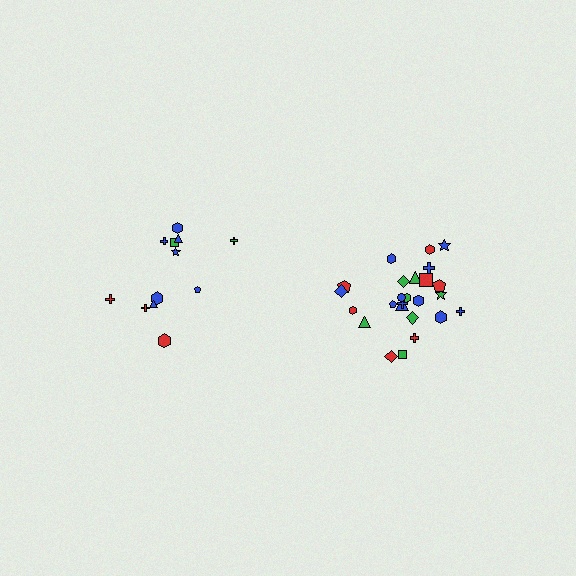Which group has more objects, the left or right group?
The right group.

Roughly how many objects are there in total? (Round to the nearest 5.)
Roughly 35 objects in total.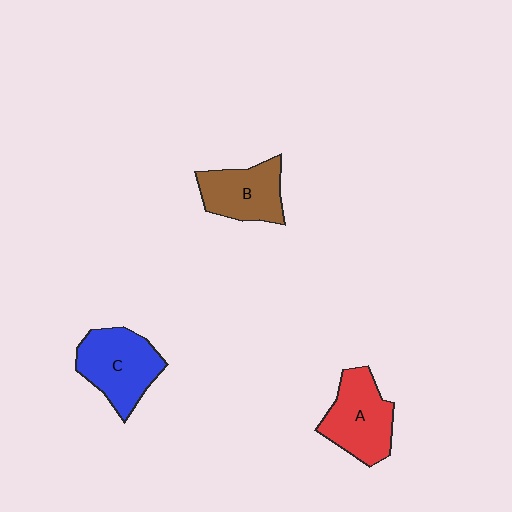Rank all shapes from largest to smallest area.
From largest to smallest: C (blue), A (red), B (brown).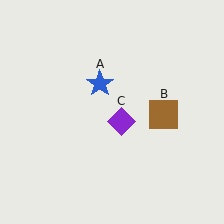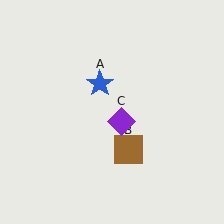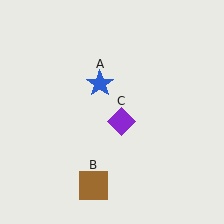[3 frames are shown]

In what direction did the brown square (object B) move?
The brown square (object B) moved down and to the left.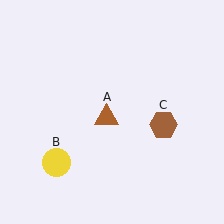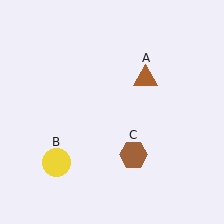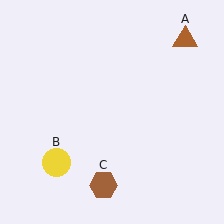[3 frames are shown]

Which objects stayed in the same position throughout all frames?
Yellow circle (object B) remained stationary.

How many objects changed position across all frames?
2 objects changed position: brown triangle (object A), brown hexagon (object C).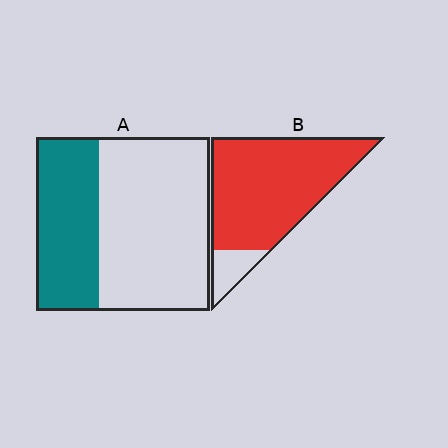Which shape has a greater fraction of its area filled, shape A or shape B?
Shape B.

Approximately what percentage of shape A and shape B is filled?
A is approximately 35% and B is approximately 90%.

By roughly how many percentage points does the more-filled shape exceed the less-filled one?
By roughly 50 percentage points (B over A).